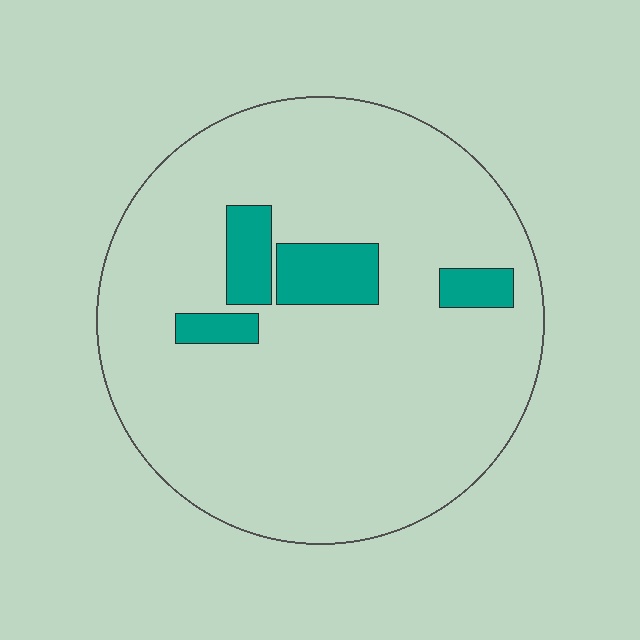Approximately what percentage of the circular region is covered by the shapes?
Approximately 10%.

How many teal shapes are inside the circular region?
4.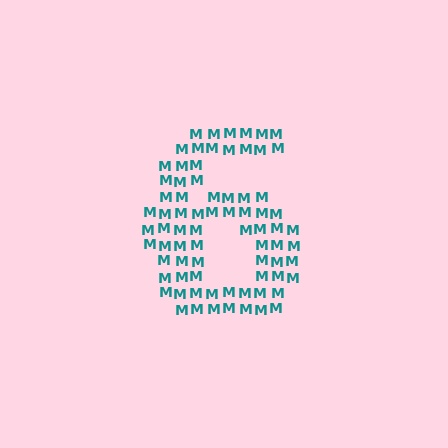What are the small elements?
The small elements are letter M's.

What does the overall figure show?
The overall figure shows the digit 6.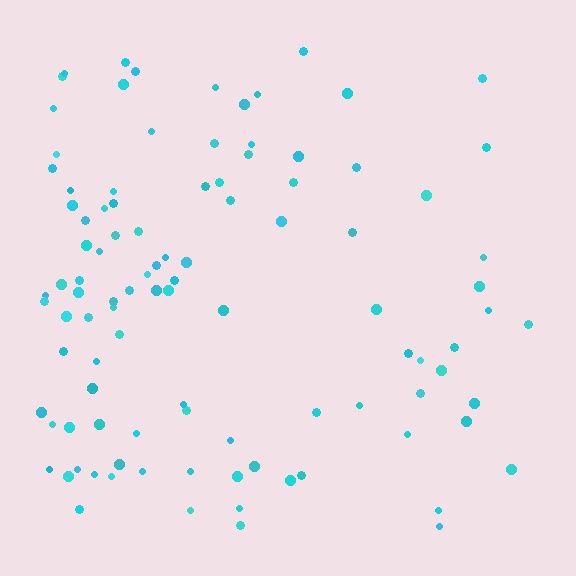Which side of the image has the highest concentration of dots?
The left.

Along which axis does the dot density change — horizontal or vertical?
Horizontal.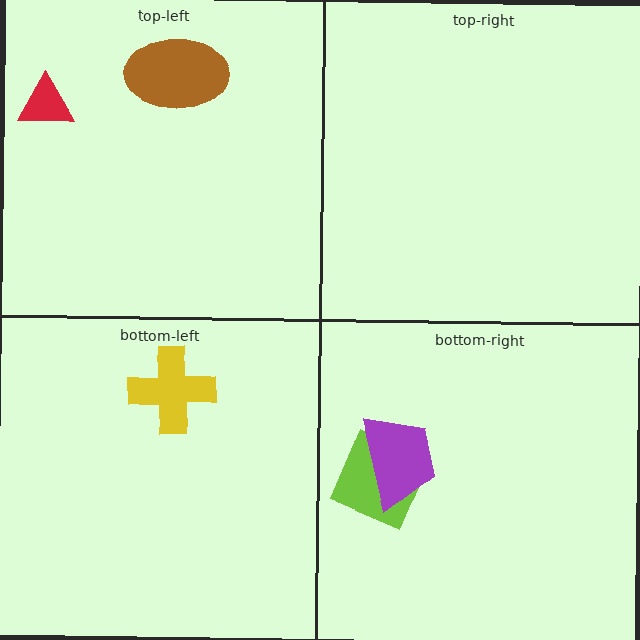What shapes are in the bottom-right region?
The lime square, the purple trapezoid.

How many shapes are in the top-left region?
2.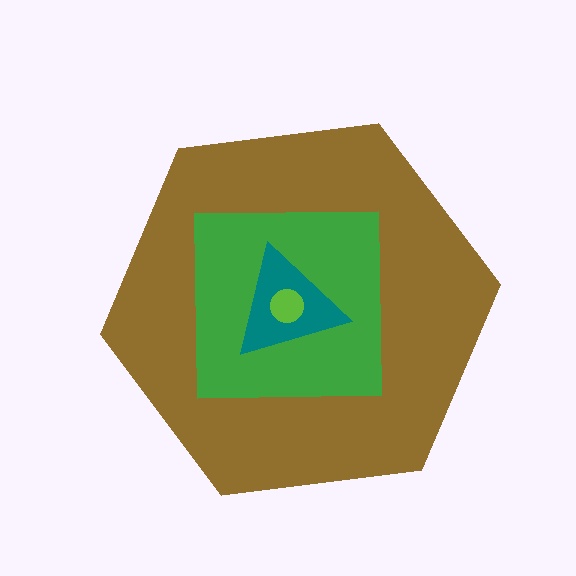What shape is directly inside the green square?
The teal triangle.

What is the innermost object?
The lime circle.